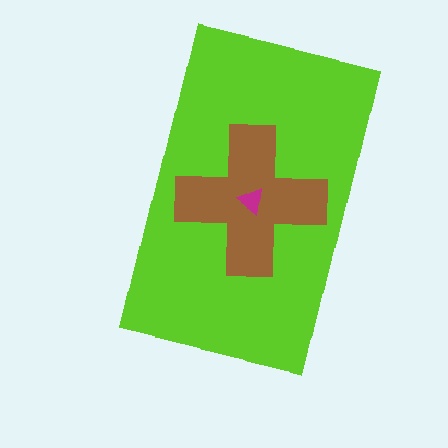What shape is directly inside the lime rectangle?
The brown cross.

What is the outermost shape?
The lime rectangle.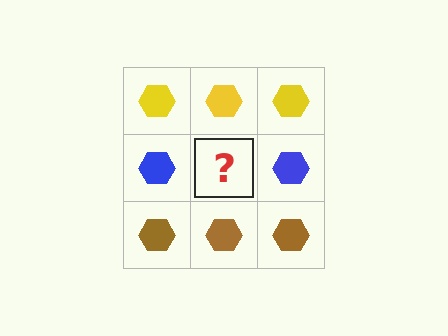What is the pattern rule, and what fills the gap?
The rule is that each row has a consistent color. The gap should be filled with a blue hexagon.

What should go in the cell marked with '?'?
The missing cell should contain a blue hexagon.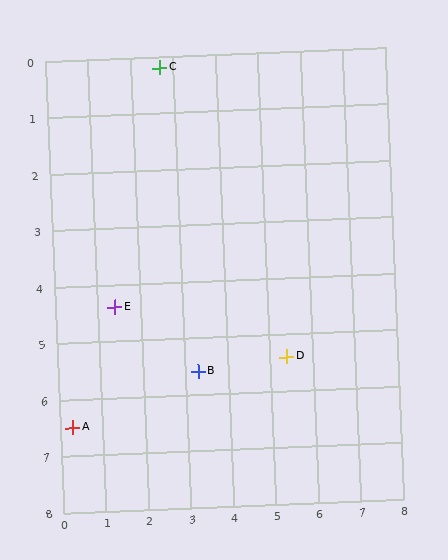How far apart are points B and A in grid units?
Points B and A are about 3.1 grid units apart.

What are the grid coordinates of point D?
Point D is at approximately (5.4, 5.4).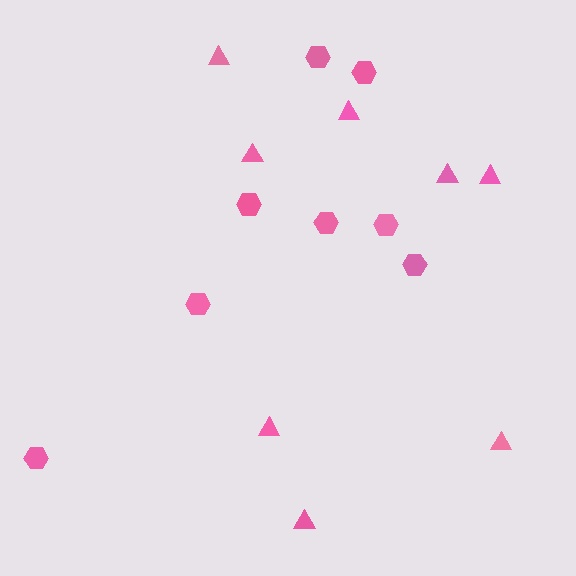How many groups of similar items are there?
There are 2 groups: one group of triangles (8) and one group of hexagons (8).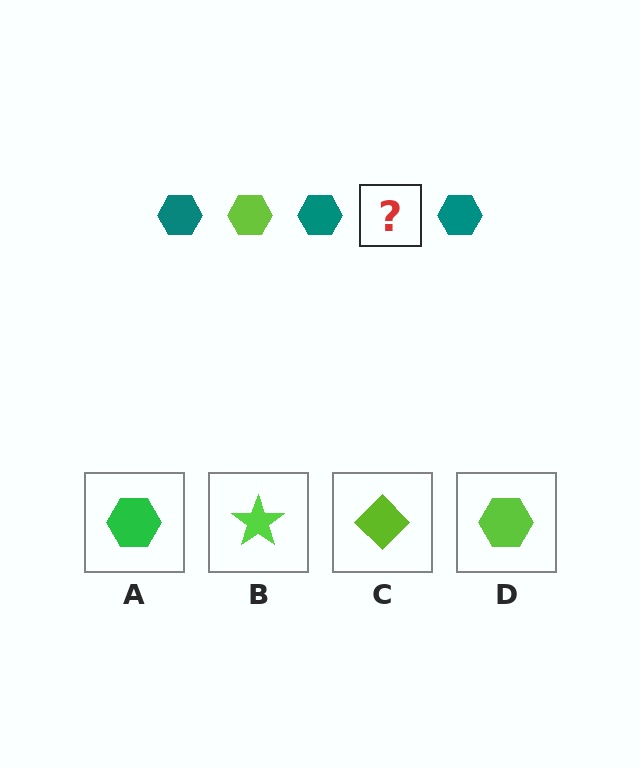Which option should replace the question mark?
Option D.